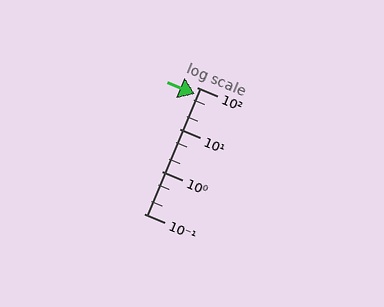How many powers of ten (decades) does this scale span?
The scale spans 3 decades, from 0.1 to 100.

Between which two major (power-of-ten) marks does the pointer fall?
The pointer is between 10 and 100.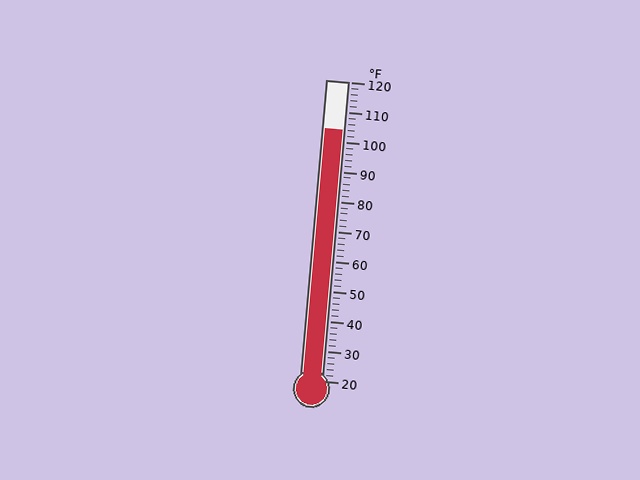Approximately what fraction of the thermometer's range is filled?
The thermometer is filled to approximately 85% of its range.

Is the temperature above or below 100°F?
The temperature is above 100°F.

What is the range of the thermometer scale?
The thermometer scale ranges from 20°F to 120°F.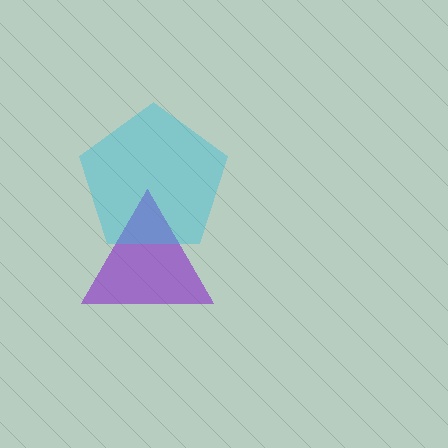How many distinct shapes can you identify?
There are 2 distinct shapes: a purple triangle, a cyan pentagon.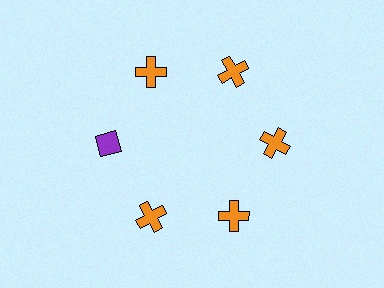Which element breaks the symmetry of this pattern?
The purple diamond at roughly the 9 o'clock position breaks the symmetry. All other shapes are orange crosses.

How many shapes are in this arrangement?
There are 6 shapes arranged in a ring pattern.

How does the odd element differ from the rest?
It differs in both color (purple instead of orange) and shape (diamond instead of cross).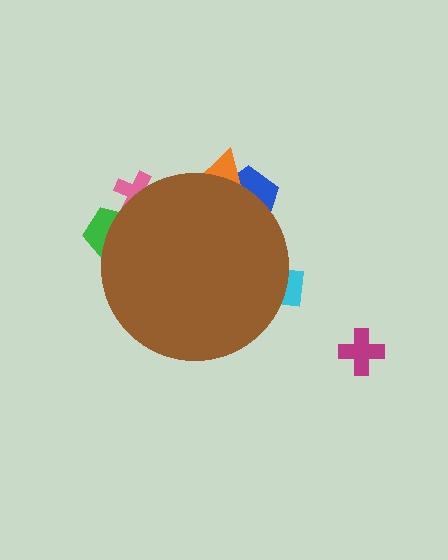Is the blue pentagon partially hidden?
Yes, the blue pentagon is partially hidden behind the brown circle.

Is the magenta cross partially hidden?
No, the magenta cross is fully visible.